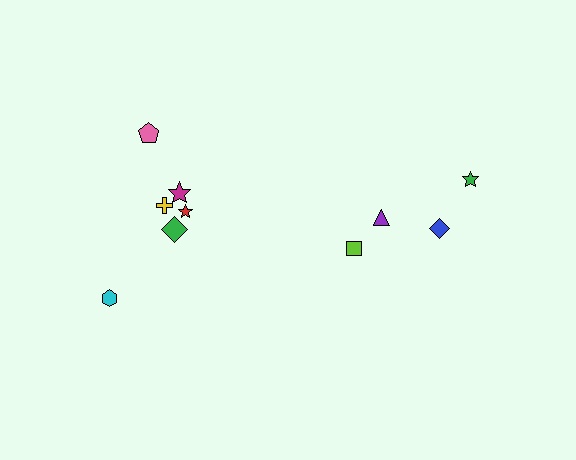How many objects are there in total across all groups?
There are 10 objects.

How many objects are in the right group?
There are 4 objects.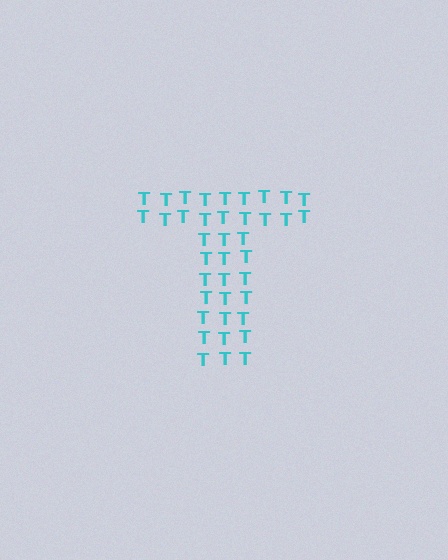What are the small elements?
The small elements are letter T's.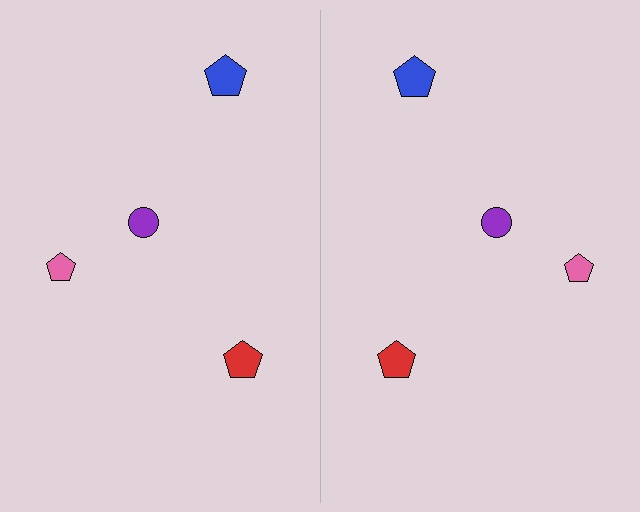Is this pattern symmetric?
Yes, this pattern has bilateral (reflection) symmetry.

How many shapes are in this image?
There are 8 shapes in this image.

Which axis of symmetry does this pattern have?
The pattern has a vertical axis of symmetry running through the center of the image.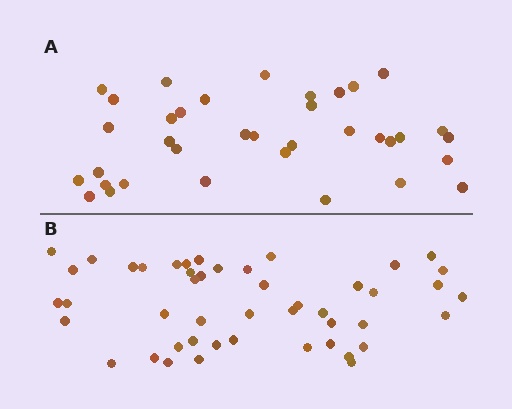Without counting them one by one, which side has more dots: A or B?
Region B (the bottom region) has more dots.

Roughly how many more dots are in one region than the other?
Region B has roughly 12 or so more dots than region A.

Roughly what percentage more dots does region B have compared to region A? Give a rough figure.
About 30% more.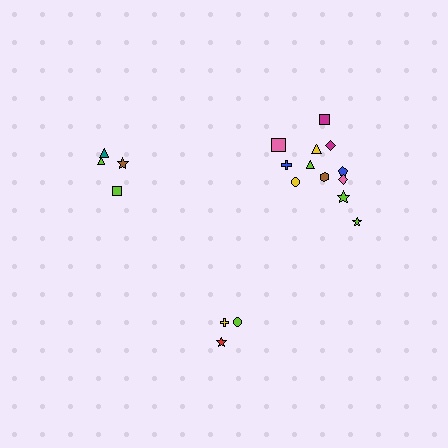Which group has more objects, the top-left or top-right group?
The top-right group.